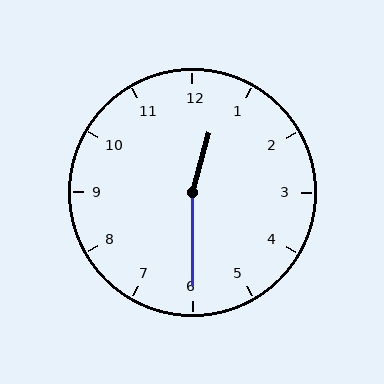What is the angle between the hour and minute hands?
Approximately 165 degrees.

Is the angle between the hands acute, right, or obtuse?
It is obtuse.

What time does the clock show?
12:30.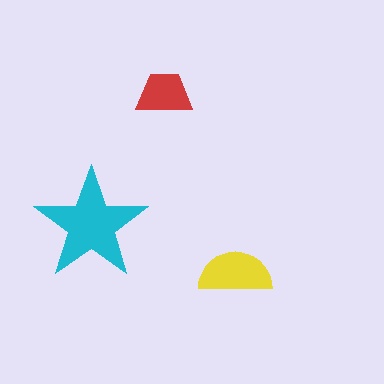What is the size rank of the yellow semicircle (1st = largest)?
2nd.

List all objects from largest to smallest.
The cyan star, the yellow semicircle, the red trapezoid.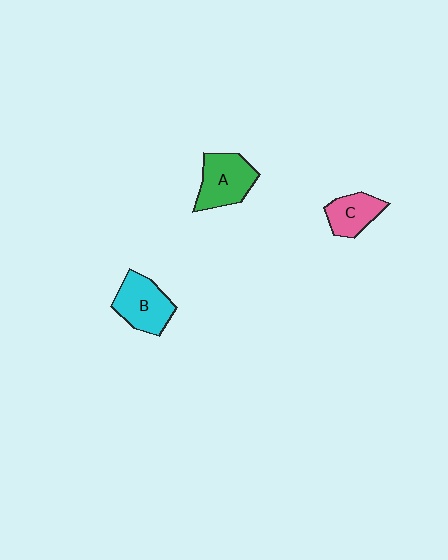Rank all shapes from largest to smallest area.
From largest to smallest: A (green), B (cyan), C (pink).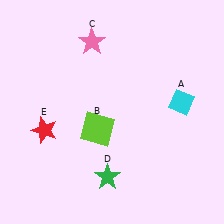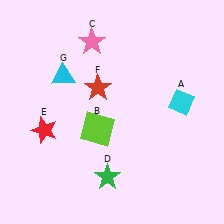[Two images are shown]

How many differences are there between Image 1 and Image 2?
There are 2 differences between the two images.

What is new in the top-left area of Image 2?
A cyan triangle (G) was added in the top-left area of Image 2.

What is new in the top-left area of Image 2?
A red star (F) was added in the top-left area of Image 2.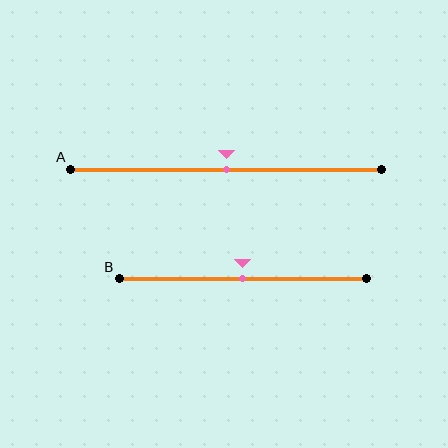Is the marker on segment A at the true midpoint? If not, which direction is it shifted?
Yes, the marker on segment A is at the true midpoint.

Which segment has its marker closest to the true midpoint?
Segment A has its marker closest to the true midpoint.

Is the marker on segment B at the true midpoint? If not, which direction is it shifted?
Yes, the marker on segment B is at the true midpoint.